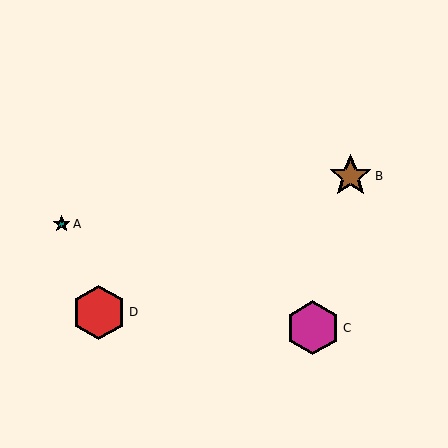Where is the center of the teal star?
The center of the teal star is at (62, 224).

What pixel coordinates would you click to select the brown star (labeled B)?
Click at (350, 176) to select the brown star B.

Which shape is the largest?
The red hexagon (labeled D) is the largest.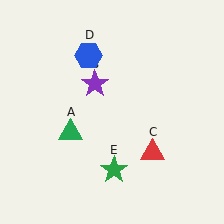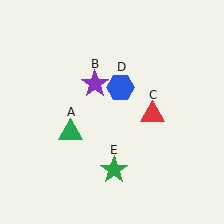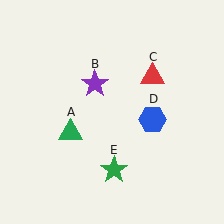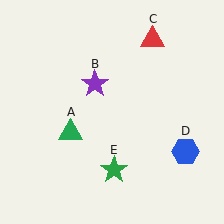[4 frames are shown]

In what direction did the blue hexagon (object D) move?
The blue hexagon (object D) moved down and to the right.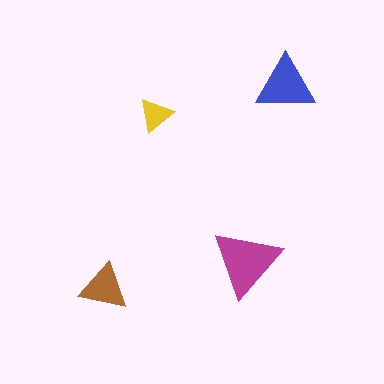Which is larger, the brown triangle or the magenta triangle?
The magenta one.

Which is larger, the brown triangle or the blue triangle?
The blue one.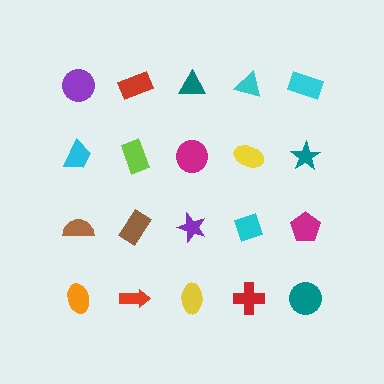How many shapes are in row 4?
5 shapes.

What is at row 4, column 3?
A yellow ellipse.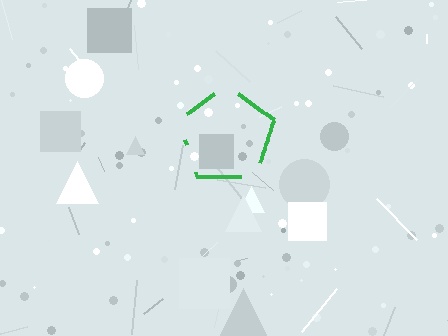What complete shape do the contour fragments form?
The contour fragments form a pentagon.